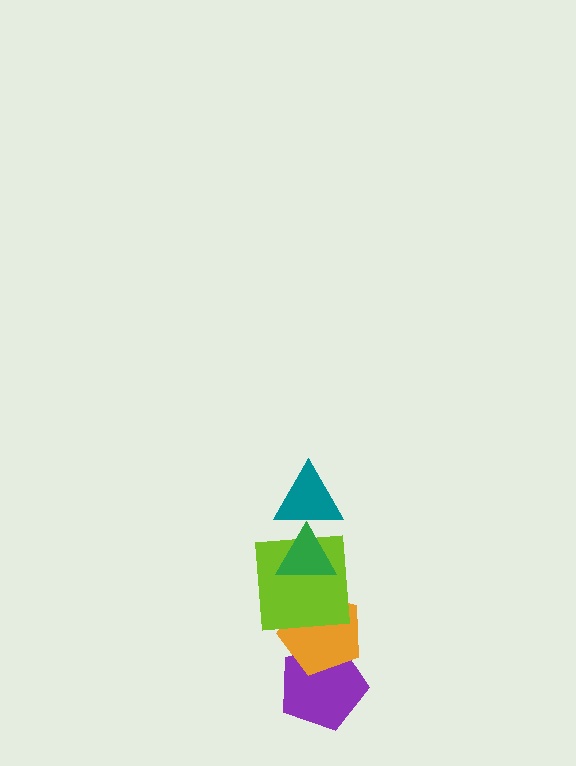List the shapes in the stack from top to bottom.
From top to bottom: the teal triangle, the green triangle, the lime square, the orange pentagon, the purple pentagon.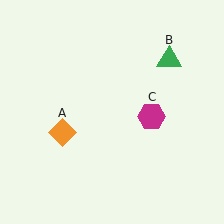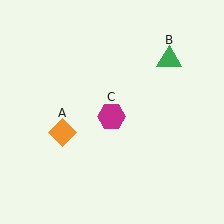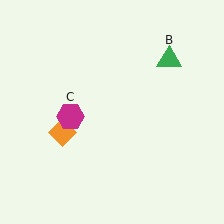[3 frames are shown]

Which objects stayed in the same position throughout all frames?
Orange diamond (object A) and green triangle (object B) remained stationary.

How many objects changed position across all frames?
1 object changed position: magenta hexagon (object C).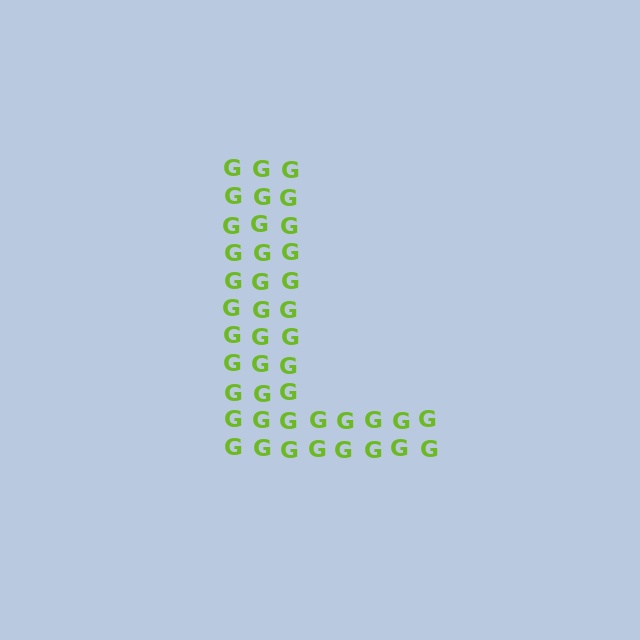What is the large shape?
The large shape is the letter L.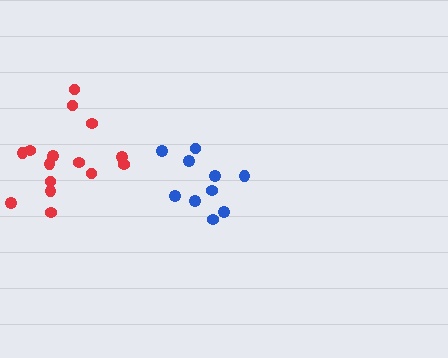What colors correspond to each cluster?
The clusters are colored: blue, red.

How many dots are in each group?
Group 1: 10 dots, Group 2: 15 dots (25 total).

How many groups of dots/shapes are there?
There are 2 groups.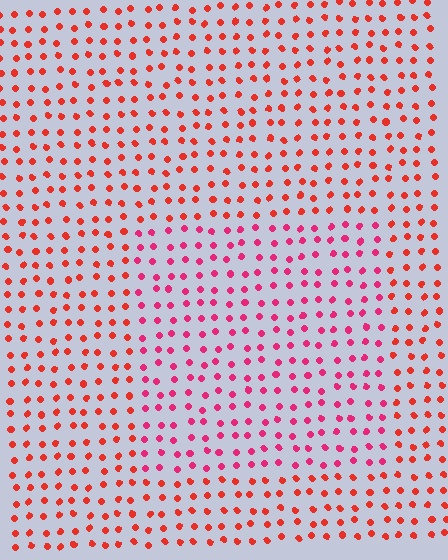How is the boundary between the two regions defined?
The boundary is defined purely by a slight shift in hue (about 29 degrees). Spacing, size, and orientation are identical on both sides.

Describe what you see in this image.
The image is filled with small red elements in a uniform arrangement. A rectangle-shaped region is visible where the elements are tinted to a slightly different hue, forming a subtle color boundary.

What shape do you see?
I see a rectangle.